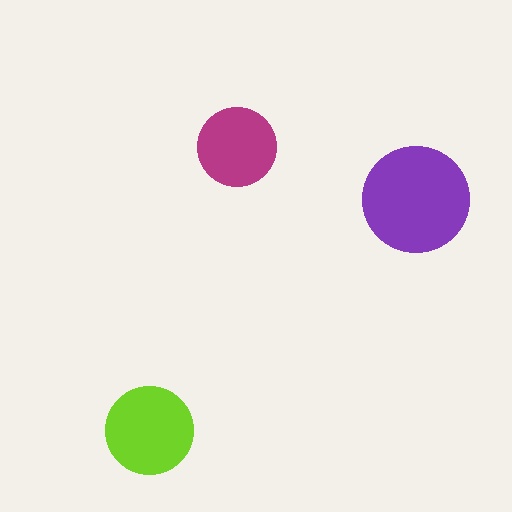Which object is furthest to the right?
The purple circle is rightmost.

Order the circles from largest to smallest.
the purple one, the lime one, the magenta one.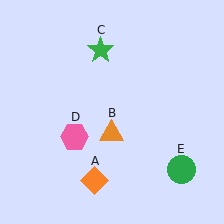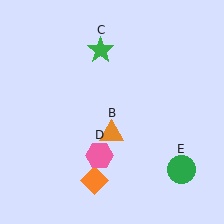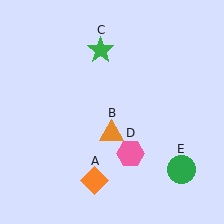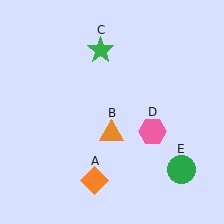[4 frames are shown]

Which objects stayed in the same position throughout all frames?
Orange diamond (object A) and orange triangle (object B) and green star (object C) and green circle (object E) remained stationary.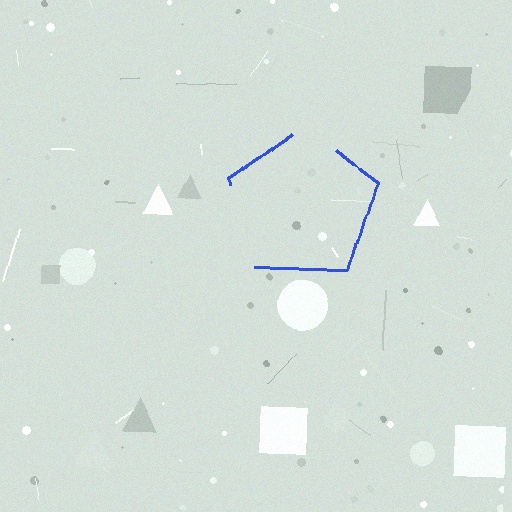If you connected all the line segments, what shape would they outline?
They would outline a pentagon.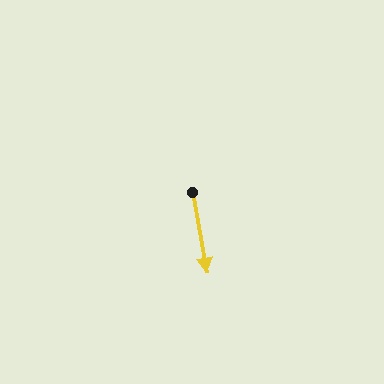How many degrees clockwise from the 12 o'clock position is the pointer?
Approximately 170 degrees.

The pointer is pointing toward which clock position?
Roughly 6 o'clock.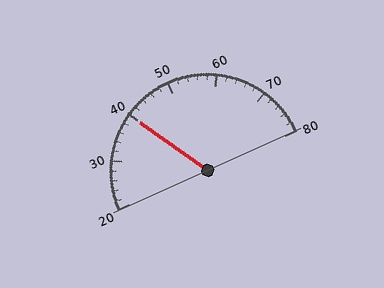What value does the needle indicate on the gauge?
The needle indicates approximately 40.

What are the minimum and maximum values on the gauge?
The gauge ranges from 20 to 80.